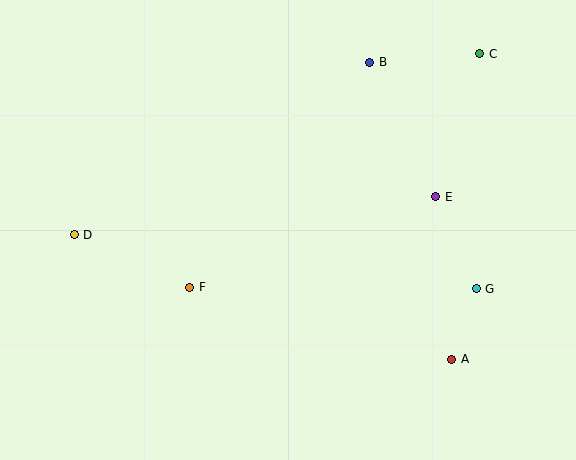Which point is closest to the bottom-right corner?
Point A is closest to the bottom-right corner.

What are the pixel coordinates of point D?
Point D is at (74, 235).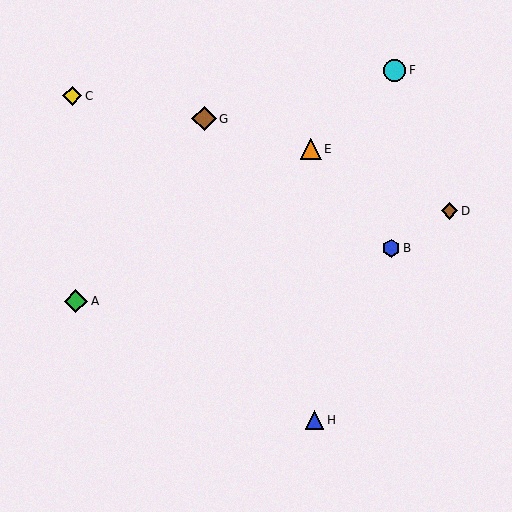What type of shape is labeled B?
Shape B is a blue hexagon.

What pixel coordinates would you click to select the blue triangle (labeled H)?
Click at (315, 420) to select the blue triangle H.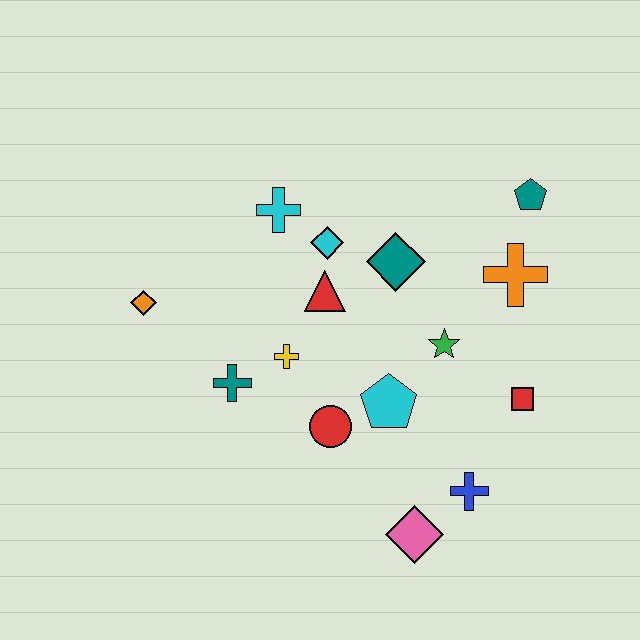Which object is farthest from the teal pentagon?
The orange diamond is farthest from the teal pentagon.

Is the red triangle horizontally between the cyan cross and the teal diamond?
Yes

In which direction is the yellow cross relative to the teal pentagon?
The yellow cross is to the left of the teal pentagon.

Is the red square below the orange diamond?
Yes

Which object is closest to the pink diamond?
The blue cross is closest to the pink diamond.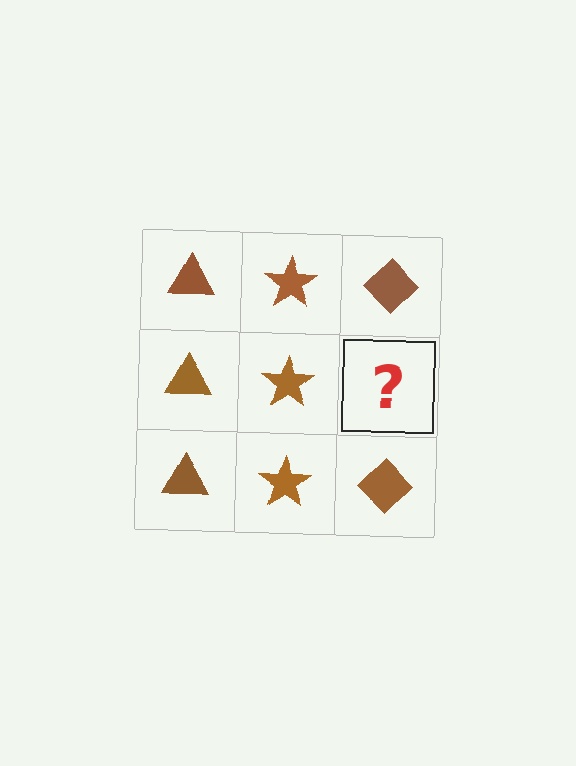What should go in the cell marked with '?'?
The missing cell should contain a brown diamond.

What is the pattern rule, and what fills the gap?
The rule is that each column has a consistent shape. The gap should be filled with a brown diamond.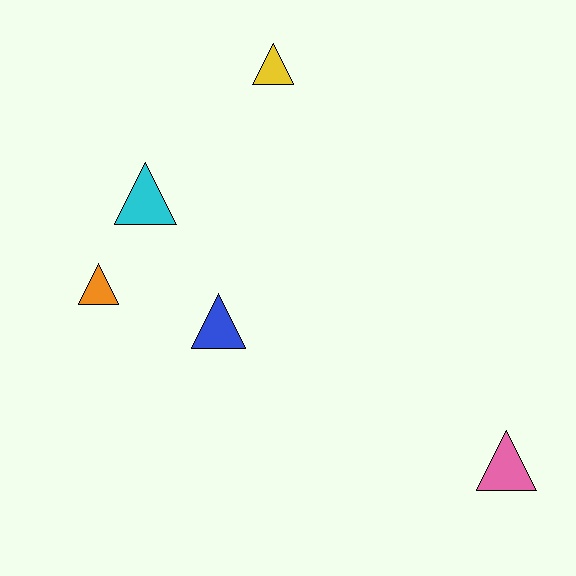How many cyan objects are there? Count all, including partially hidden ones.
There is 1 cyan object.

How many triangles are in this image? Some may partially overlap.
There are 5 triangles.